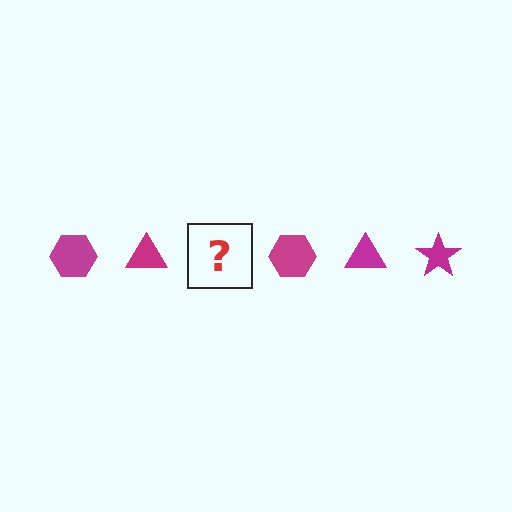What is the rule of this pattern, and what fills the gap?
The rule is that the pattern cycles through hexagon, triangle, star shapes in magenta. The gap should be filled with a magenta star.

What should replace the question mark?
The question mark should be replaced with a magenta star.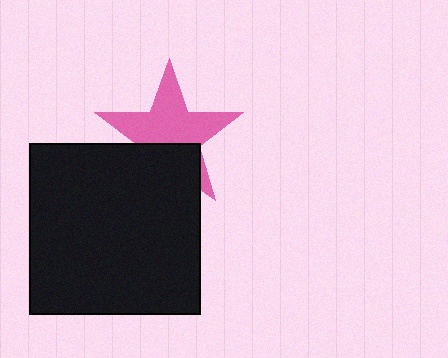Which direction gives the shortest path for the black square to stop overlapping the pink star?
Moving down gives the shortest separation.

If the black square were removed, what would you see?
You would see the complete pink star.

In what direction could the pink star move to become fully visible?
The pink star could move up. That would shift it out from behind the black square entirely.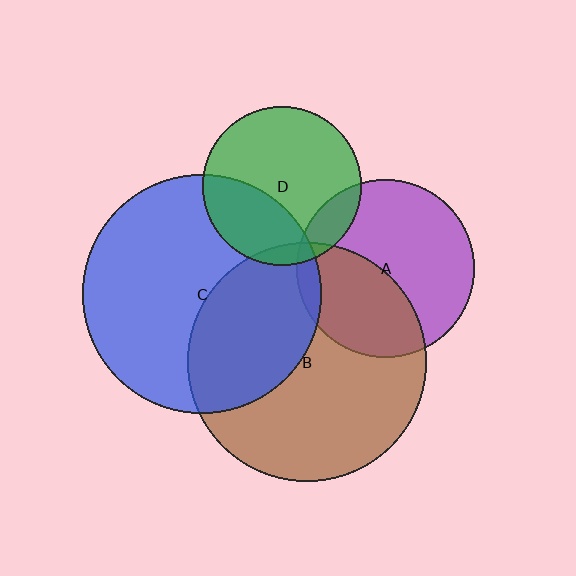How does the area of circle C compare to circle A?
Approximately 1.8 times.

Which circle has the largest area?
Circle B (brown).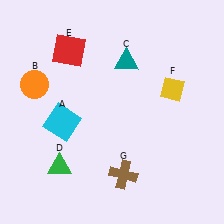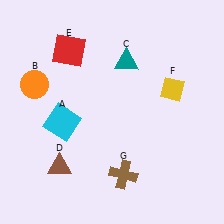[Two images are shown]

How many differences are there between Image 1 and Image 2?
There is 1 difference between the two images.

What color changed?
The triangle (D) changed from green in Image 1 to brown in Image 2.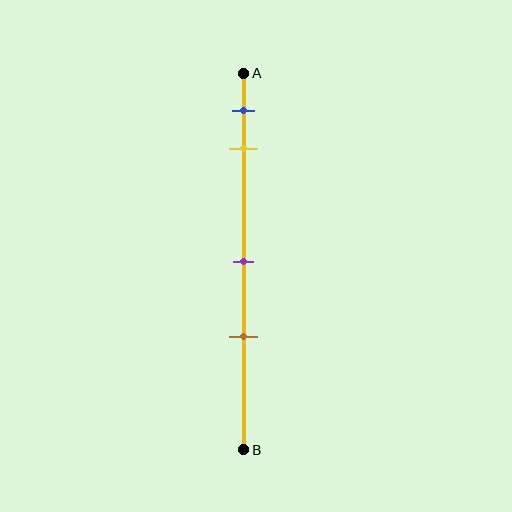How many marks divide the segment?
There are 4 marks dividing the segment.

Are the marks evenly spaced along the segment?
No, the marks are not evenly spaced.